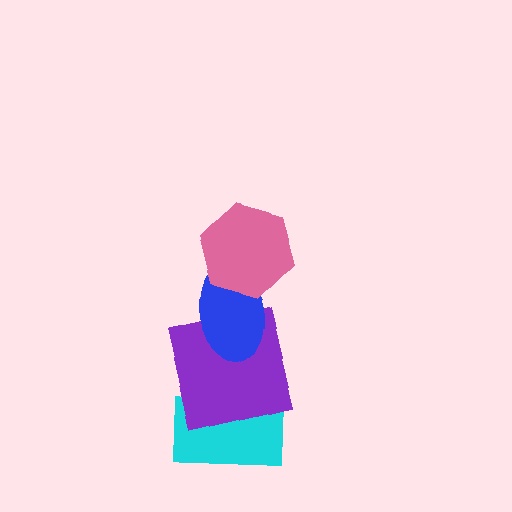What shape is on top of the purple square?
The blue ellipse is on top of the purple square.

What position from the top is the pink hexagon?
The pink hexagon is 1st from the top.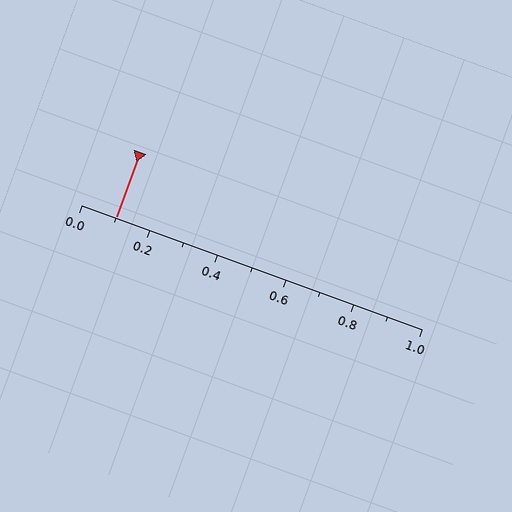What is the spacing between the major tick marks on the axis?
The major ticks are spaced 0.2 apart.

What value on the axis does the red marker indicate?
The marker indicates approximately 0.1.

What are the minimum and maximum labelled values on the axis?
The axis runs from 0.0 to 1.0.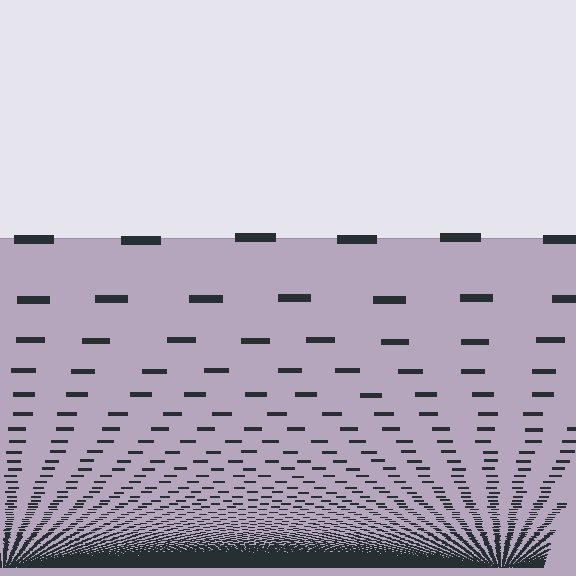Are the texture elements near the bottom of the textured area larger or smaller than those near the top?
Smaller. The gradient is inverted — elements near the bottom are smaller and denser.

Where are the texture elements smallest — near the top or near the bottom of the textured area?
Near the bottom.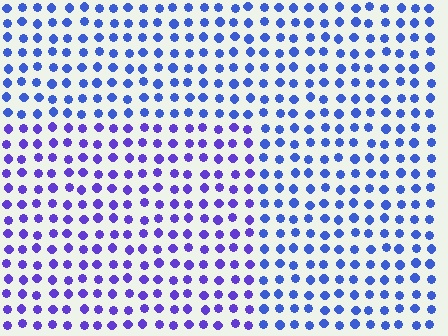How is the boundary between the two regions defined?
The boundary is defined purely by a slight shift in hue (about 29 degrees). Spacing, size, and orientation are identical on both sides.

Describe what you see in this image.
The image is filled with small blue elements in a uniform arrangement. A rectangle-shaped region is visible where the elements are tinted to a slightly different hue, forming a subtle color boundary.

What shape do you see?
I see a rectangle.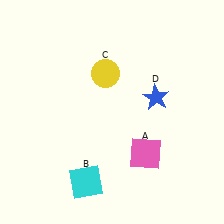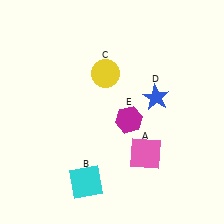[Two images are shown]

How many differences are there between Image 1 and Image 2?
There is 1 difference between the two images.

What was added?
A magenta hexagon (E) was added in Image 2.